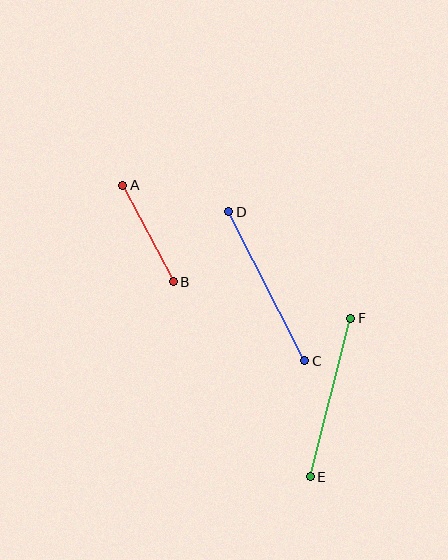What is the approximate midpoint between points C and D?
The midpoint is at approximately (267, 286) pixels.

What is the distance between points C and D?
The distance is approximately 167 pixels.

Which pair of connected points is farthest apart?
Points C and D are farthest apart.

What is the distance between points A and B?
The distance is approximately 109 pixels.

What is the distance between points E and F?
The distance is approximately 164 pixels.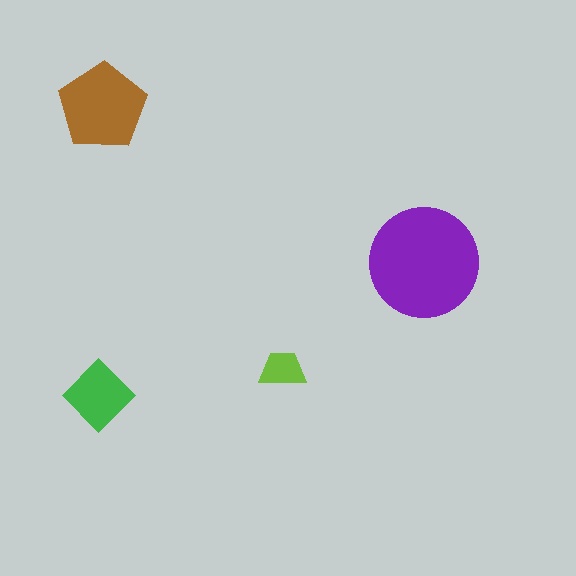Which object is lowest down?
The green diamond is bottommost.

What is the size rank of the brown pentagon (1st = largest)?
2nd.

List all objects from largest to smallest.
The purple circle, the brown pentagon, the green diamond, the lime trapezoid.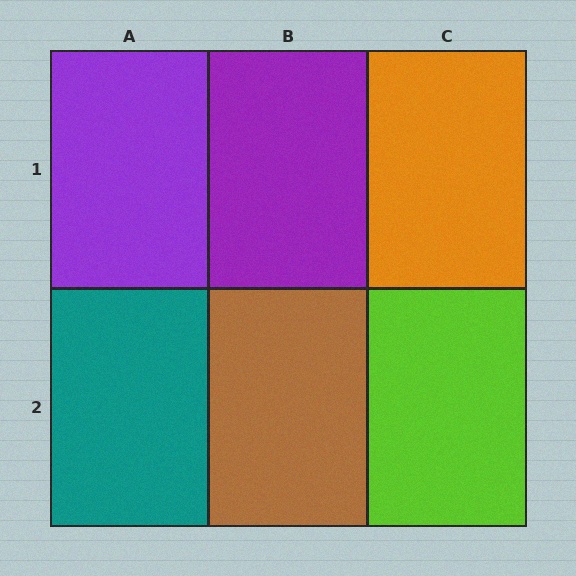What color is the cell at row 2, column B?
Brown.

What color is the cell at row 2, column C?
Lime.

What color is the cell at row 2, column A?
Teal.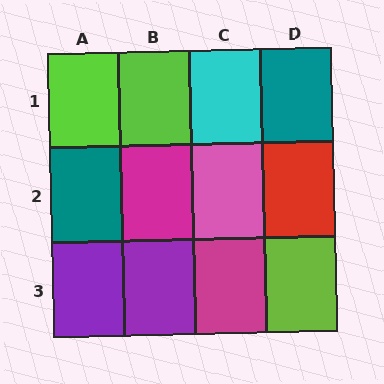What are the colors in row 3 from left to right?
Purple, purple, magenta, lime.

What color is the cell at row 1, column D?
Teal.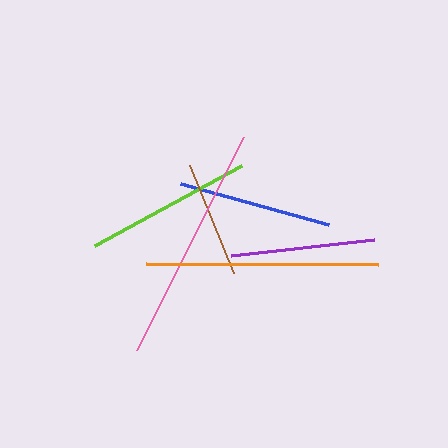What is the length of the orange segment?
The orange segment is approximately 233 pixels long.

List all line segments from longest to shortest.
From longest to shortest: pink, orange, lime, blue, purple, brown.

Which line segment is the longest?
The pink line is the longest at approximately 238 pixels.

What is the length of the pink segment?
The pink segment is approximately 238 pixels long.